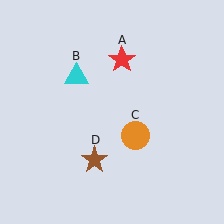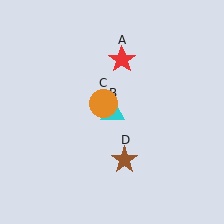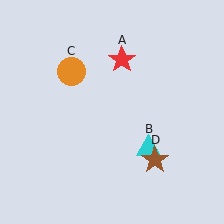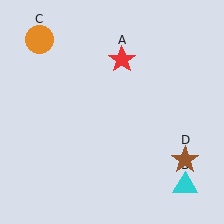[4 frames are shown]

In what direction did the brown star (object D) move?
The brown star (object D) moved right.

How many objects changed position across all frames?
3 objects changed position: cyan triangle (object B), orange circle (object C), brown star (object D).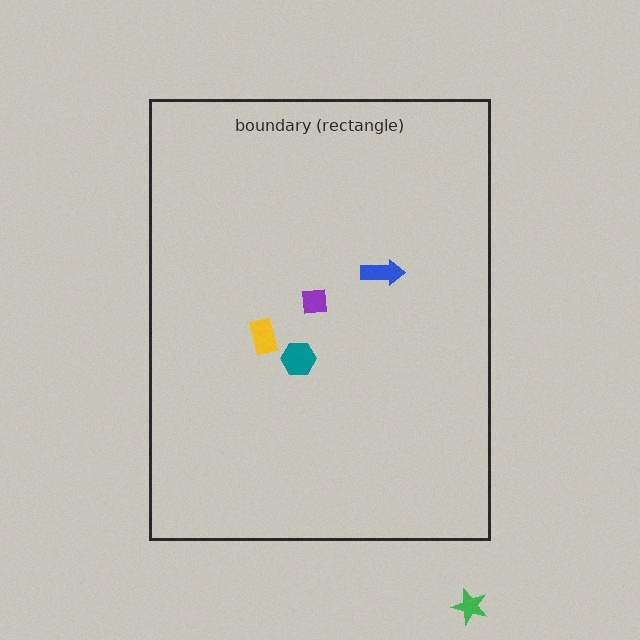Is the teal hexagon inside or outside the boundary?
Inside.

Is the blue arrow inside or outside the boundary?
Inside.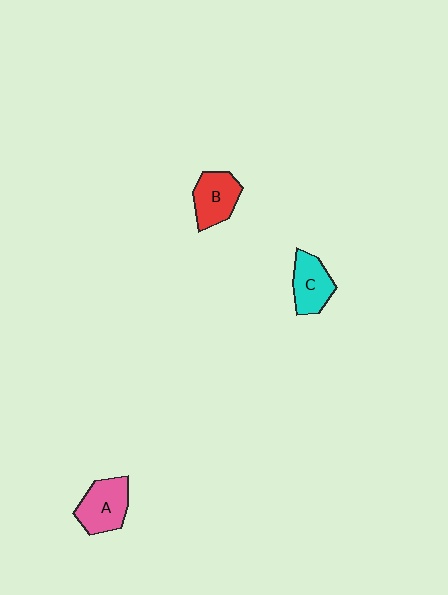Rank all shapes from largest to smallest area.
From largest to smallest: A (pink), B (red), C (cyan).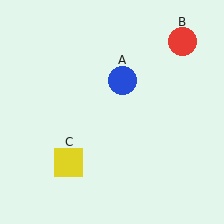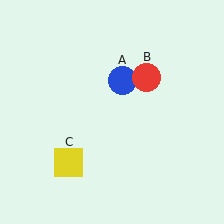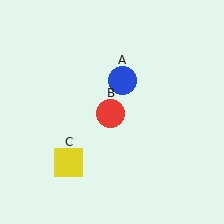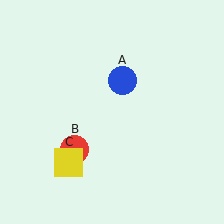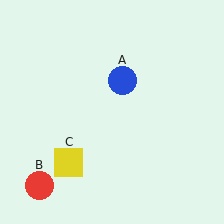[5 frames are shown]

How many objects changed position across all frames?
1 object changed position: red circle (object B).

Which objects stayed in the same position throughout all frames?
Blue circle (object A) and yellow square (object C) remained stationary.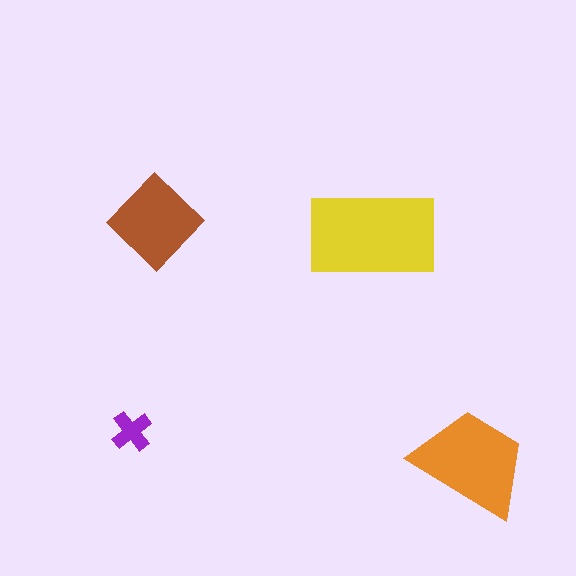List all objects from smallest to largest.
The purple cross, the brown diamond, the orange trapezoid, the yellow rectangle.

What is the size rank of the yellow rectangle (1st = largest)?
1st.